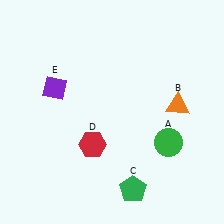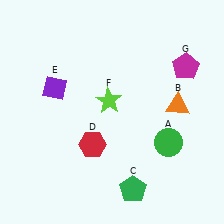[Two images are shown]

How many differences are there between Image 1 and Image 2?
There are 2 differences between the two images.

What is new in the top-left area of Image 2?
A lime star (F) was added in the top-left area of Image 2.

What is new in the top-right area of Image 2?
A magenta pentagon (G) was added in the top-right area of Image 2.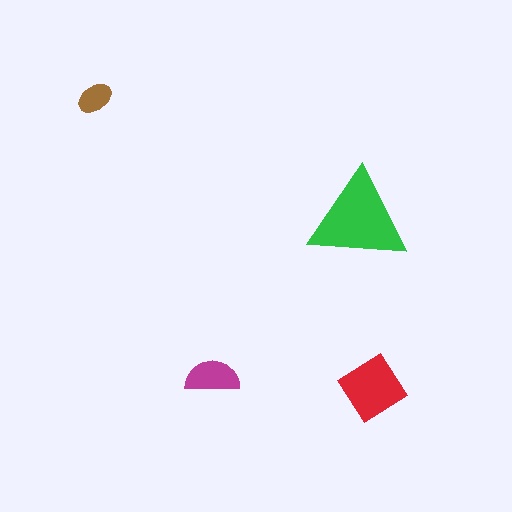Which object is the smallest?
The brown ellipse.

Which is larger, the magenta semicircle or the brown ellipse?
The magenta semicircle.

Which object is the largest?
The green triangle.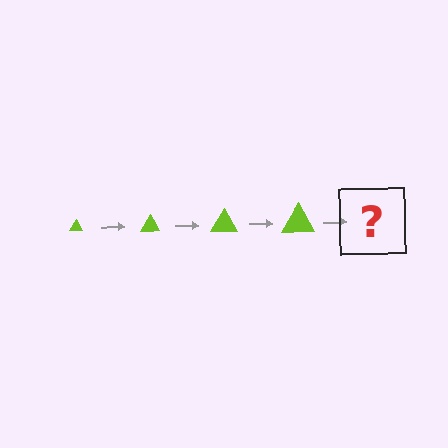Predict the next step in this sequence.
The next step is a lime triangle, larger than the previous one.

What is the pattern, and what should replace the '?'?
The pattern is that the triangle gets progressively larger each step. The '?' should be a lime triangle, larger than the previous one.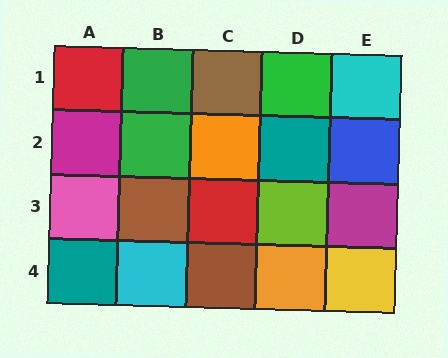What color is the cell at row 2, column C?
Orange.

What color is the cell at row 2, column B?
Green.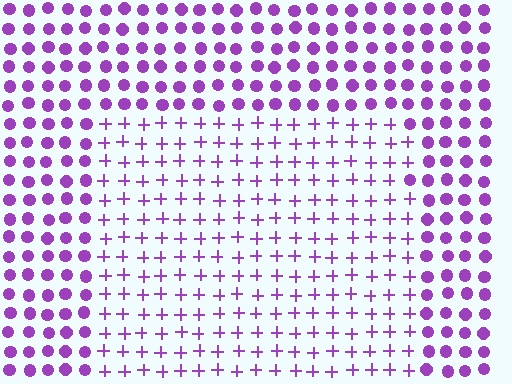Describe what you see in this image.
The image is filled with small purple elements arranged in a uniform grid. A rectangle-shaped region contains plus signs, while the surrounding area contains circles. The boundary is defined purely by the change in element shape.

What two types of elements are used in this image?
The image uses plus signs inside the rectangle region and circles outside it.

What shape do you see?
I see a rectangle.